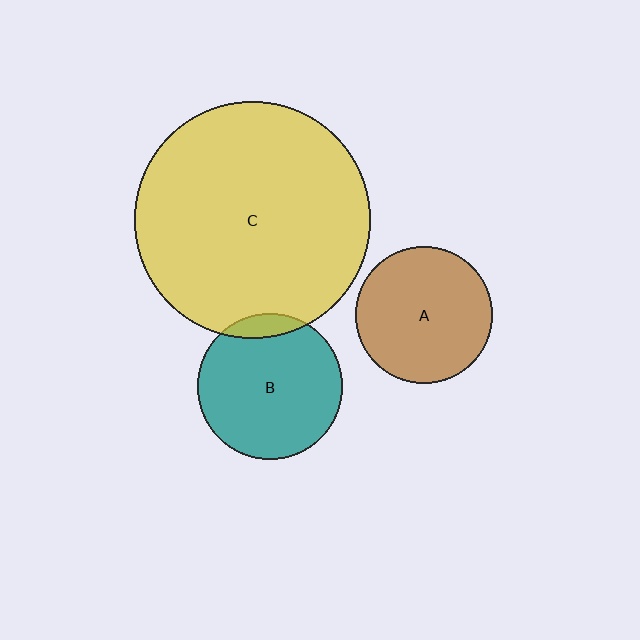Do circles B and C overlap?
Yes.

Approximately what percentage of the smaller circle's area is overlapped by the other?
Approximately 10%.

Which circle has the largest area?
Circle C (yellow).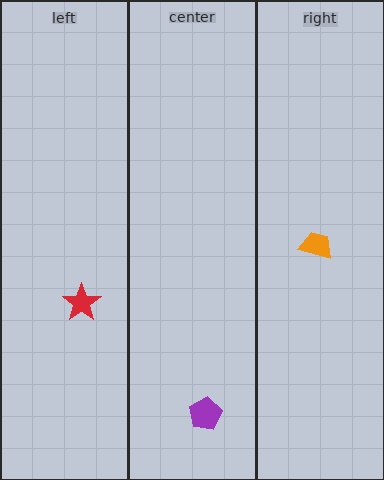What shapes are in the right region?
The orange trapezoid.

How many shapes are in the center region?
1.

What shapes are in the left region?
The red star.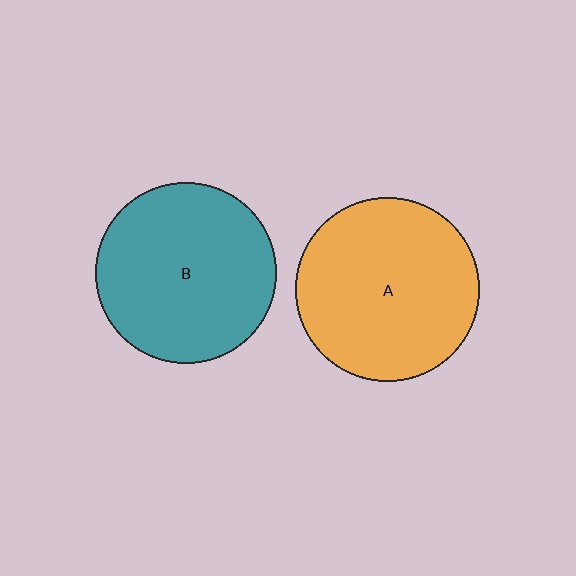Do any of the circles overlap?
No, none of the circles overlap.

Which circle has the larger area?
Circle A (orange).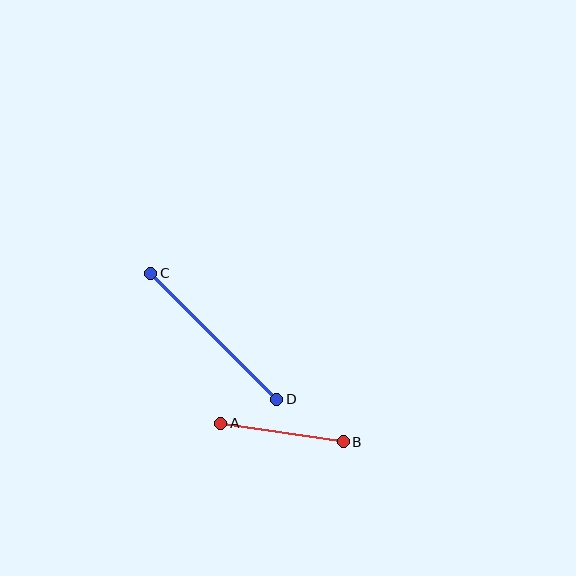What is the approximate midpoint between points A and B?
The midpoint is at approximately (282, 432) pixels.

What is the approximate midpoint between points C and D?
The midpoint is at approximately (214, 336) pixels.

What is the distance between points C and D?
The distance is approximately 178 pixels.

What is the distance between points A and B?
The distance is approximately 124 pixels.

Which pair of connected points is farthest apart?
Points C and D are farthest apart.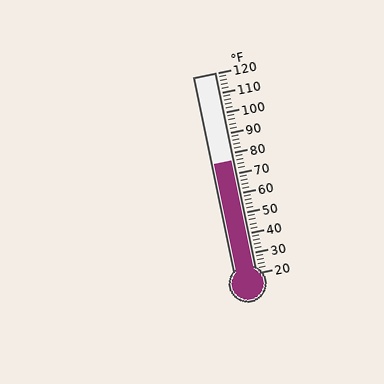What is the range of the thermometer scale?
The thermometer scale ranges from 20°F to 120°F.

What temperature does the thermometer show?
The thermometer shows approximately 76°F.